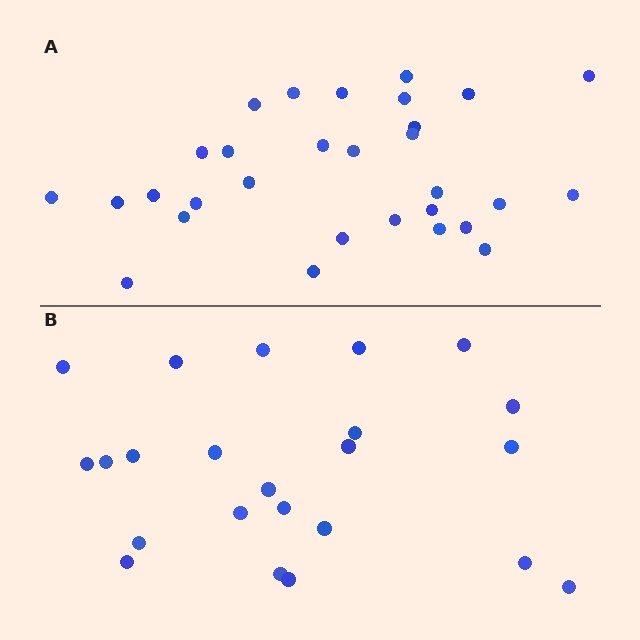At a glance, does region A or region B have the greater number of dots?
Region A (the top region) has more dots.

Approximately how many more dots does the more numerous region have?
Region A has roughly 8 or so more dots than region B.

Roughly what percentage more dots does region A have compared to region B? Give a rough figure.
About 30% more.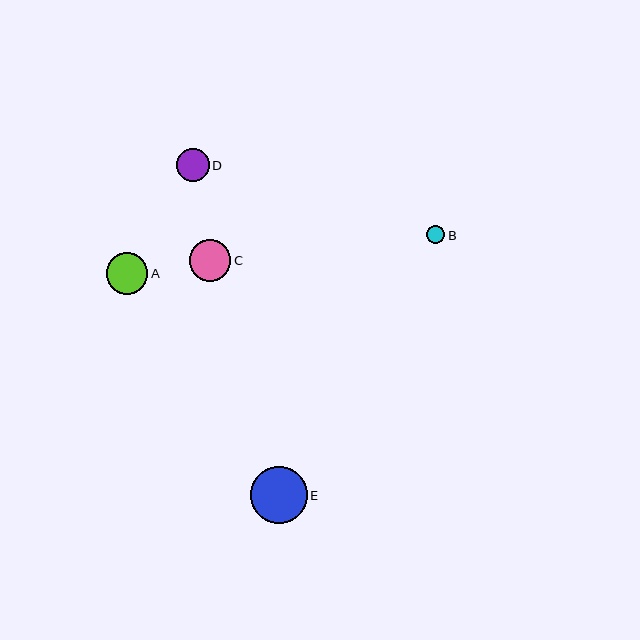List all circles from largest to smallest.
From largest to smallest: E, C, A, D, B.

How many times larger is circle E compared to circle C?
Circle E is approximately 1.4 times the size of circle C.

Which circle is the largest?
Circle E is the largest with a size of approximately 57 pixels.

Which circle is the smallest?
Circle B is the smallest with a size of approximately 18 pixels.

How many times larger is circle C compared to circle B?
Circle C is approximately 2.3 times the size of circle B.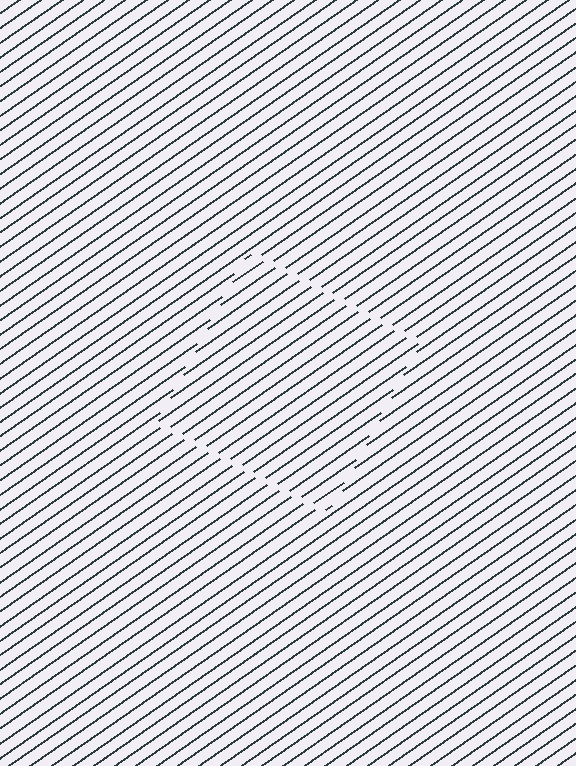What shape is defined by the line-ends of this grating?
An illusory square. The interior of the shape contains the same grating, shifted by half a period — the contour is defined by the phase discontinuity where line-ends from the inner and outer gratings abut.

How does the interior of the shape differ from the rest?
The interior of the shape contains the same grating, shifted by half a period — the contour is defined by the phase discontinuity where line-ends from the inner and outer gratings abut.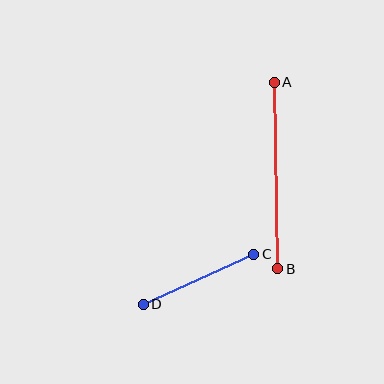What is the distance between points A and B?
The distance is approximately 187 pixels.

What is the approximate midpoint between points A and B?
The midpoint is at approximately (276, 176) pixels.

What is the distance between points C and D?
The distance is approximately 121 pixels.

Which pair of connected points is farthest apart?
Points A and B are farthest apart.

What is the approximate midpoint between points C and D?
The midpoint is at approximately (199, 279) pixels.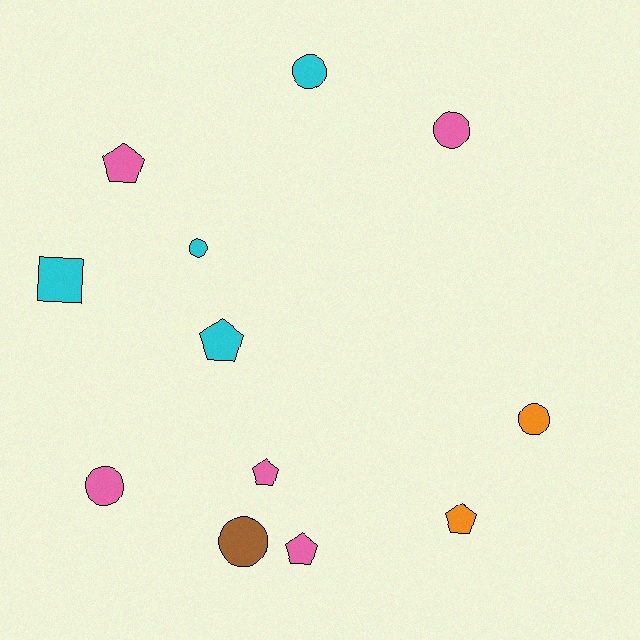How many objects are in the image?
There are 12 objects.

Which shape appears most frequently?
Circle, with 6 objects.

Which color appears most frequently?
Pink, with 5 objects.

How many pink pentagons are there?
There are 3 pink pentagons.